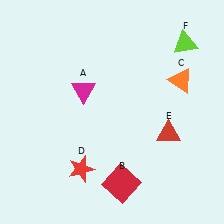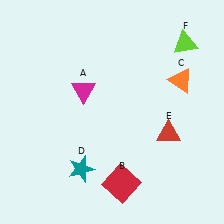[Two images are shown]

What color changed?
The star (D) changed from red in Image 1 to teal in Image 2.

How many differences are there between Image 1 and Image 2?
There is 1 difference between the two images.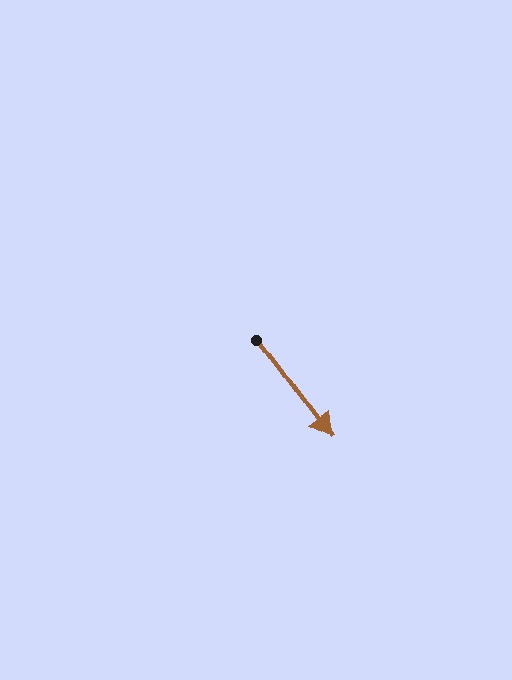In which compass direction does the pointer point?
Southeast.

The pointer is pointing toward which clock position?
Roughly 5 o'clock.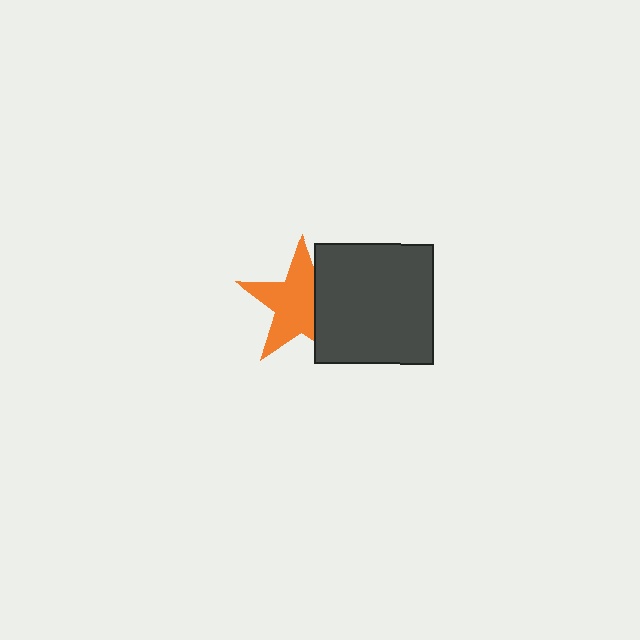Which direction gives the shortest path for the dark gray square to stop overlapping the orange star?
Moving right gives the shortest separation.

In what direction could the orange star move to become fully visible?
The orange star could move left. That would shift it out from behind the dark gray square entirely.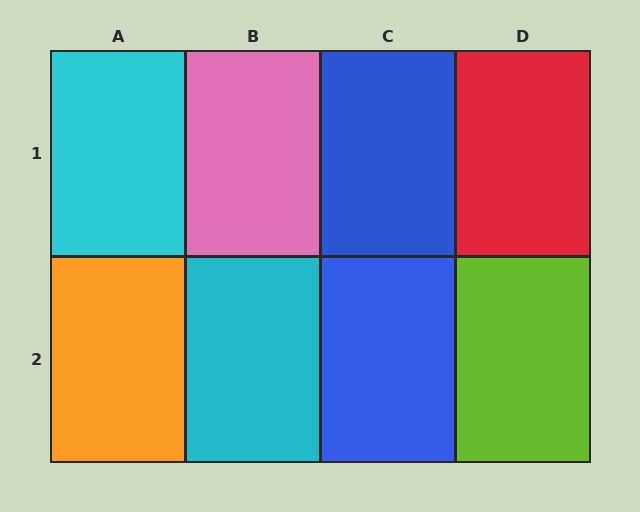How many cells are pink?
1 cell is pink.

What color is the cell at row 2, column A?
Orange.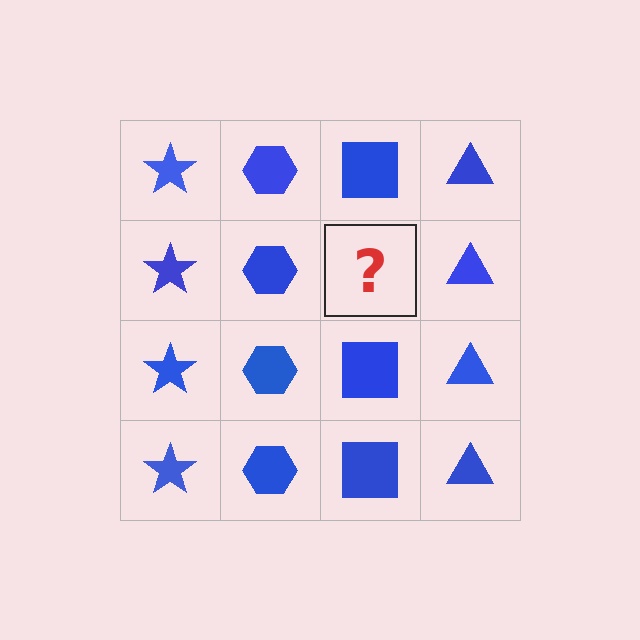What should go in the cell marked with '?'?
The missing cell should contain a blue square.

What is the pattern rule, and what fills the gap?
The rule is that each column has a consistent shape. The gap should be filled with a blue square.